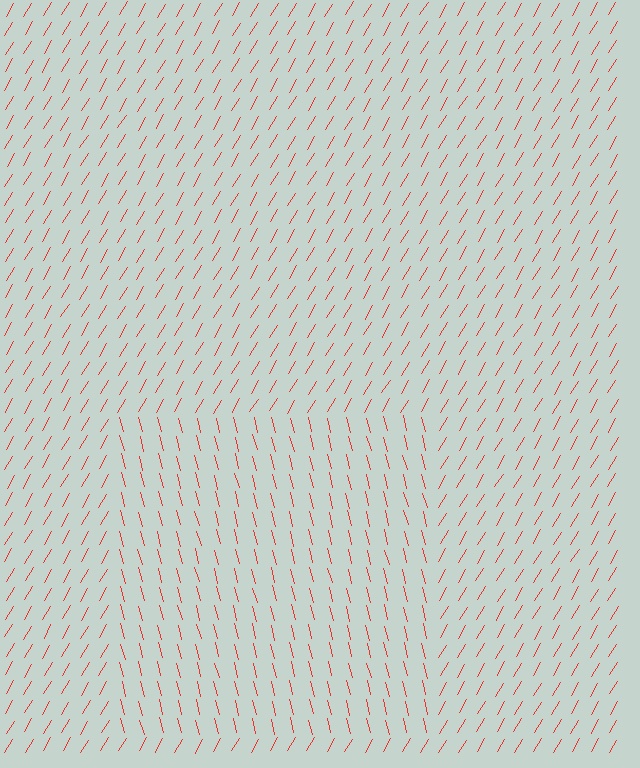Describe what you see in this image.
The image is filled with small red line segments. A rectangle region in the image has lines oriented differently from the surrounding lines, creating a visible texture boundary.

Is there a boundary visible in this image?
Yes, there is a texture boundary formed by a change in line orientation.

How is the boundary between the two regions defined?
The boundary is defined purely by a change in line orientation (approximately 45 degrees difference). All lines are the same color and thickness.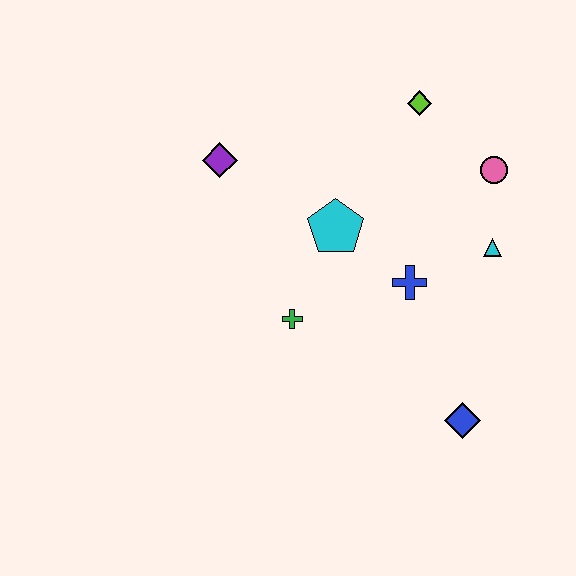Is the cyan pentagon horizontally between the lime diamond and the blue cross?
No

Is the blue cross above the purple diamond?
No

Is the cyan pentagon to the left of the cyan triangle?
Yes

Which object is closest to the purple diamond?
The cyan pentagon is closest to the purple diamond.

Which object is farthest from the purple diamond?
The blue diamond is farthest from the purple diamond.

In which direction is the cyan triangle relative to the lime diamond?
The cyan triangle is below the lime diamond.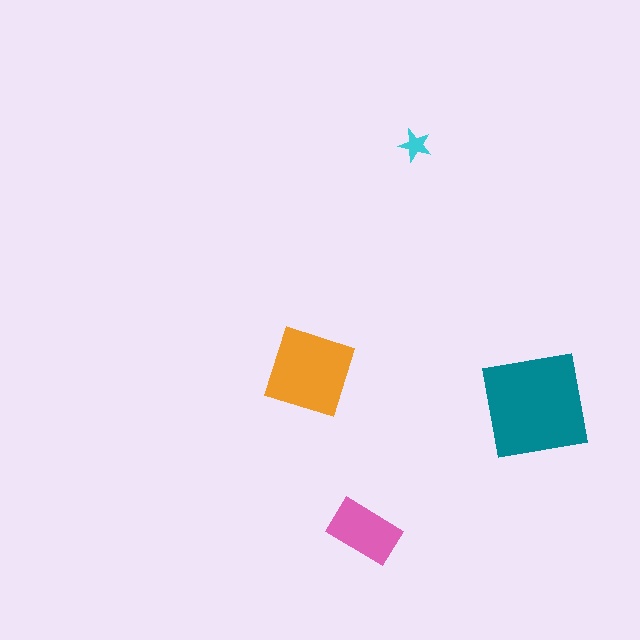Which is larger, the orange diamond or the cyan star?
The orange diamond.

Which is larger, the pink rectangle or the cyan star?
The pink rectangle.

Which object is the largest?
The teal square.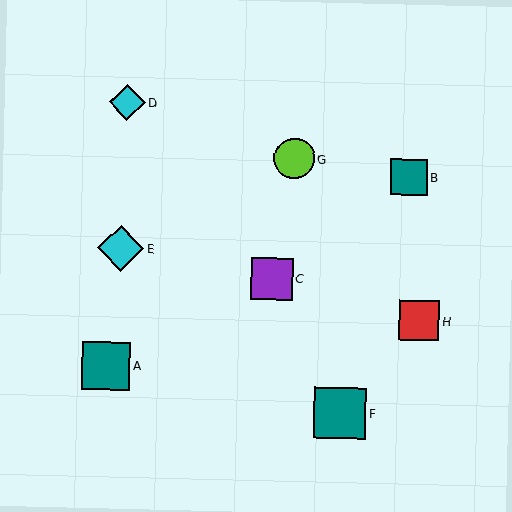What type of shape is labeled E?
Shape E is a cyan diamond.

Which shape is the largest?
The teal square (labeled F) is the largest.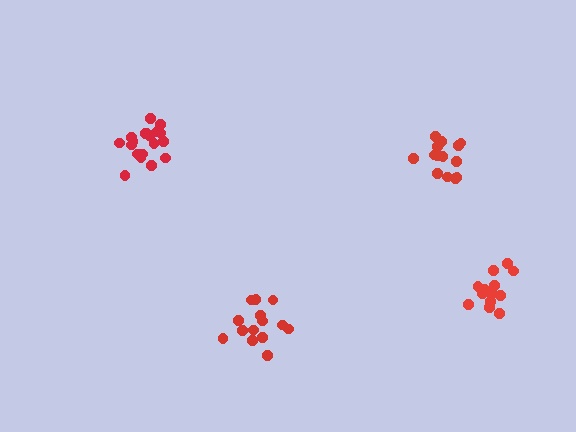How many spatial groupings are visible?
There are 4 spatial groupings.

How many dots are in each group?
Group 1: 14 dots, Group 2: 19 dots, Group 3: 14 dots, Group 4: 14 dots (61 total).